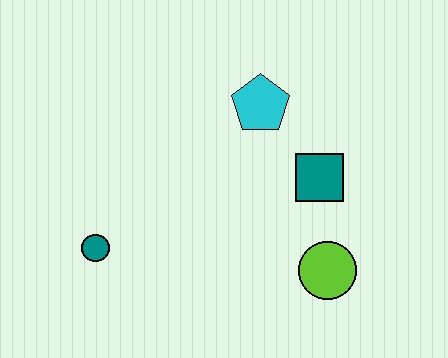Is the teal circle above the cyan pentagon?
No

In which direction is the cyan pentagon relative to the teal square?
The cyan pentagon is above the teal square.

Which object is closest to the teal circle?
The cyan pentagon is closest to the teal circle.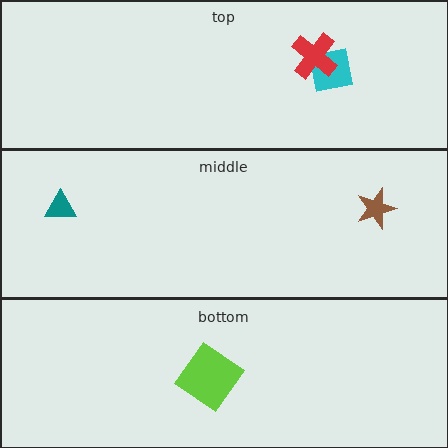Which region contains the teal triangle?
The middle region.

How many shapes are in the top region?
2.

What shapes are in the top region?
The cyan square, the red cross.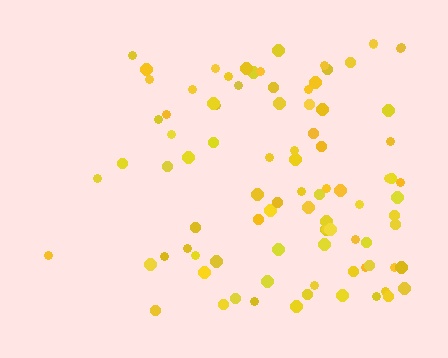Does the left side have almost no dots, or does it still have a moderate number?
Still a moderate number, just noticeably fewer than the right.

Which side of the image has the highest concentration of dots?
The right.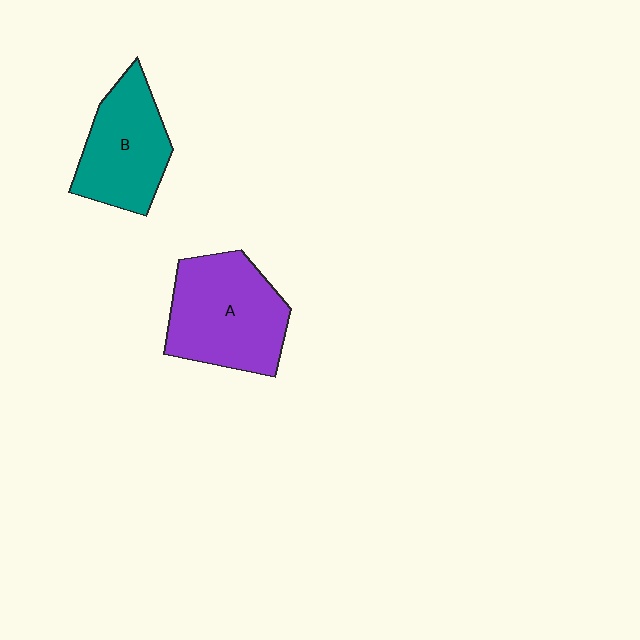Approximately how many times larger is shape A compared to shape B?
Approximately 1.2 times.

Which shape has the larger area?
Shape A (purple).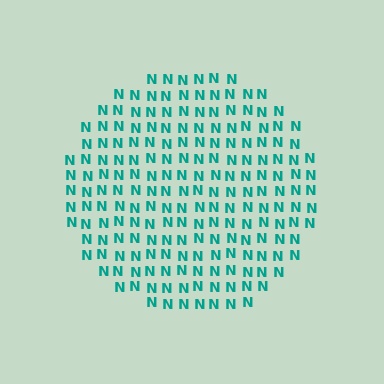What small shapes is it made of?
It is made of small letter N's.